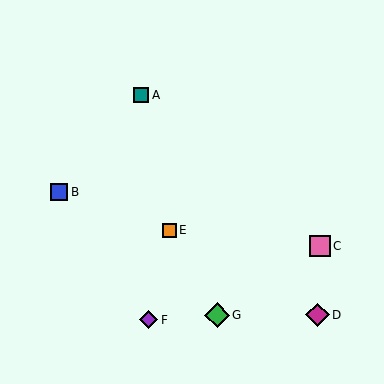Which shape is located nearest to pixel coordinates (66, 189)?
The blue square (labeled B) at (59, 192) is nearest to that location.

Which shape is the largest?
The green diamond (labeled G) is the largest.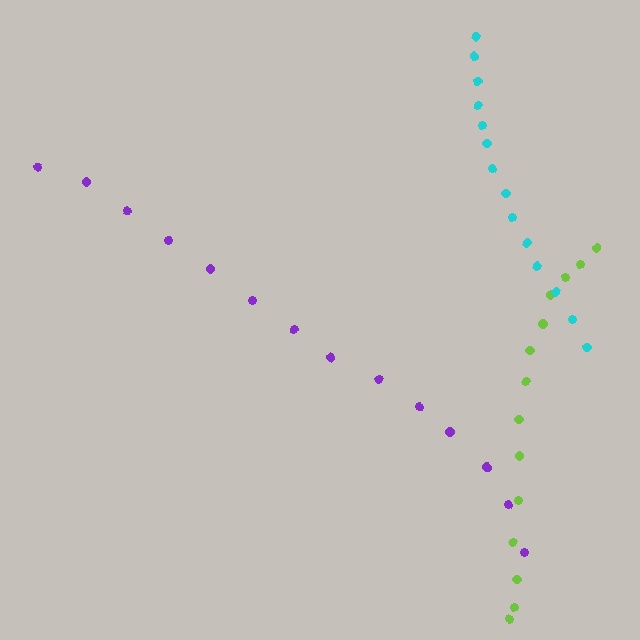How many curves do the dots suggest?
There are 3 distinct paths.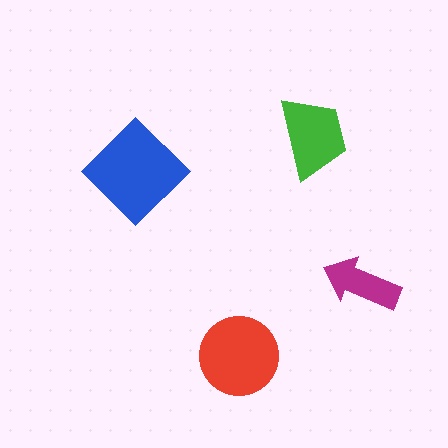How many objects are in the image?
There are 4 objects in the image.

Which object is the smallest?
The magenta arrow.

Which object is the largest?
The blue diamond.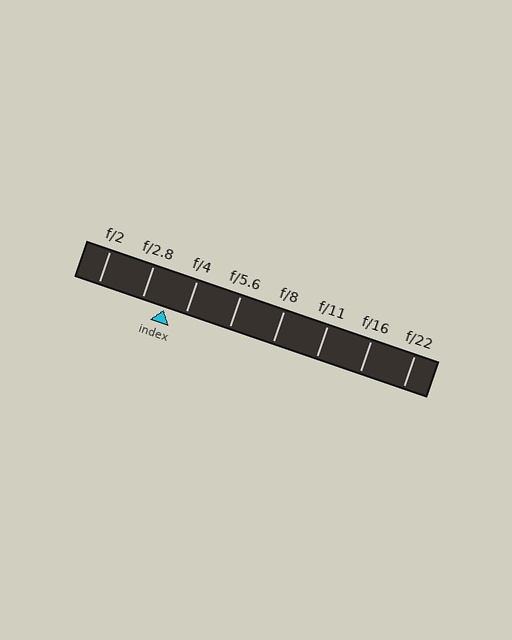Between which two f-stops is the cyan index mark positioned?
The index mark is between f/2.8 and f/4.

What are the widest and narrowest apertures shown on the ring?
The widest aperture shown is f/2 and the narrowest is f/22.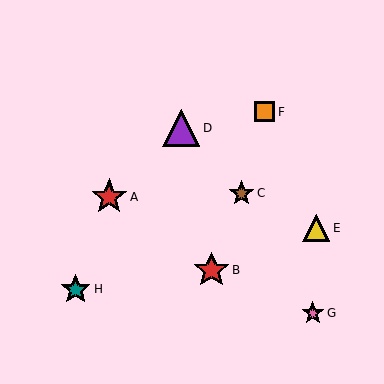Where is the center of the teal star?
The center of the teal star is at (76, 289).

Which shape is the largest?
The purple triangle (labeled D) is the largest.